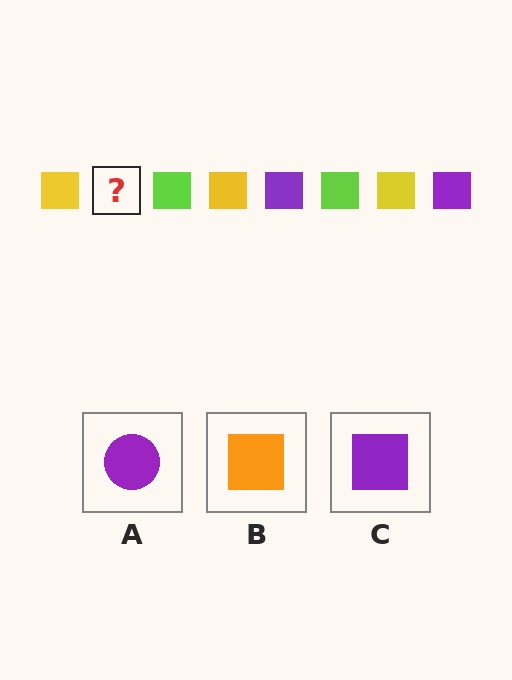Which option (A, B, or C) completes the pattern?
C.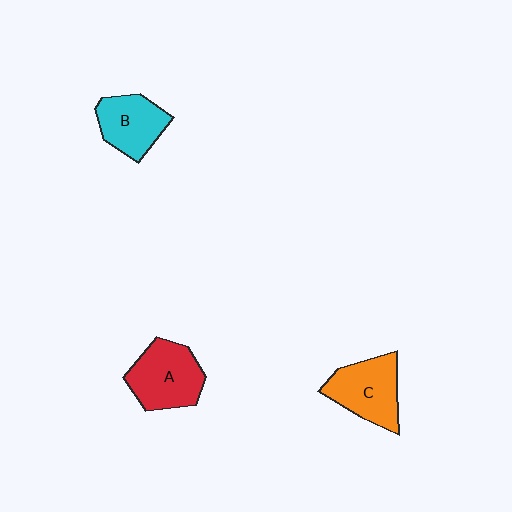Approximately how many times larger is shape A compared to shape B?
Approximately 1.2 times.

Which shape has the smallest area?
Shape B (cyan).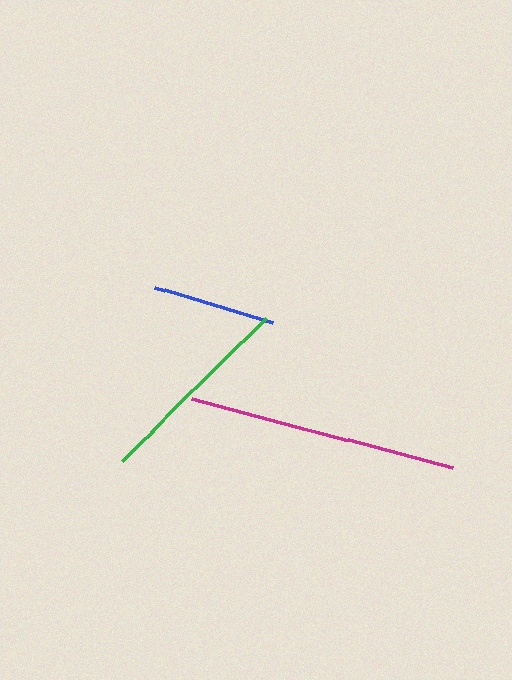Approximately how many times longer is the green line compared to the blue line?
The green line is approximately 1.6 times the length of the blue line.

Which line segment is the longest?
The magenta line is the longest at approximately 269 pixels.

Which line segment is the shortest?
The blue line is the shortest at approximately 123 pixels.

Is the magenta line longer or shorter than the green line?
The magenta line is longer than the green line.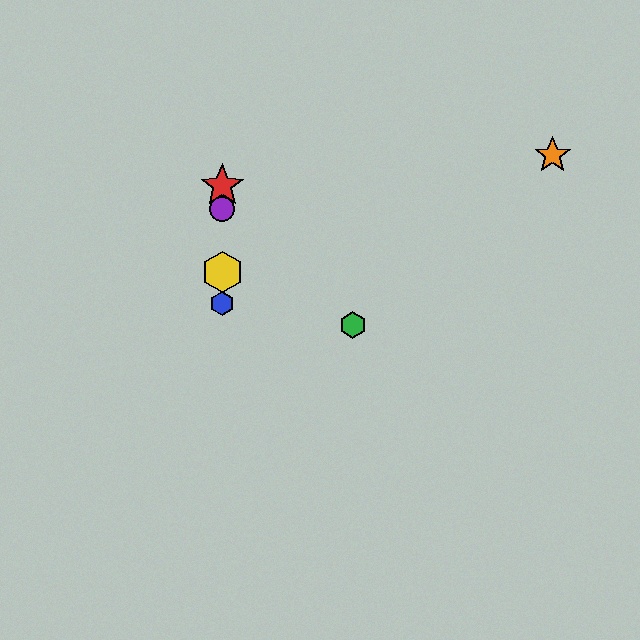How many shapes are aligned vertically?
4 shapes (the red star, the blue hexagon, the yellow hexagon, the purple circle) are aligned vertically.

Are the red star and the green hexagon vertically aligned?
No, the red star is at x≈222 and the green hexagon is at x≈353.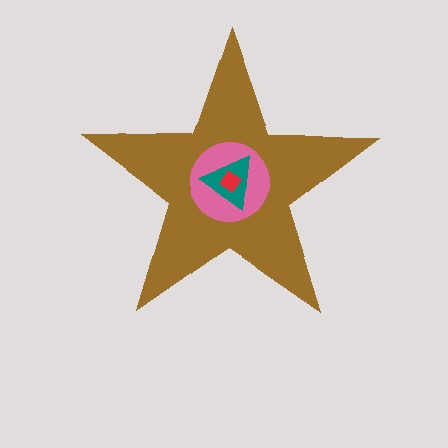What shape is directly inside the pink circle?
The teal triangle.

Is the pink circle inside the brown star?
Yes.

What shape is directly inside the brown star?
The pink circle.